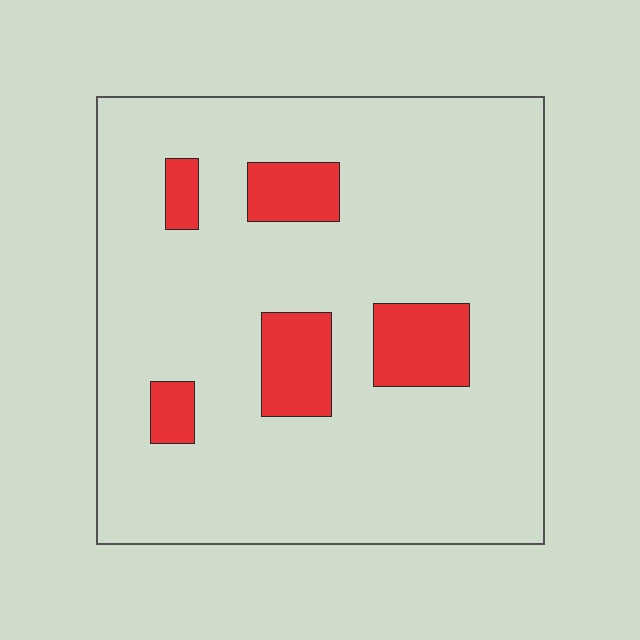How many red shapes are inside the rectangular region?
5.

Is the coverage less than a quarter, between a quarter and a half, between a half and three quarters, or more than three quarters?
Less than a quarter.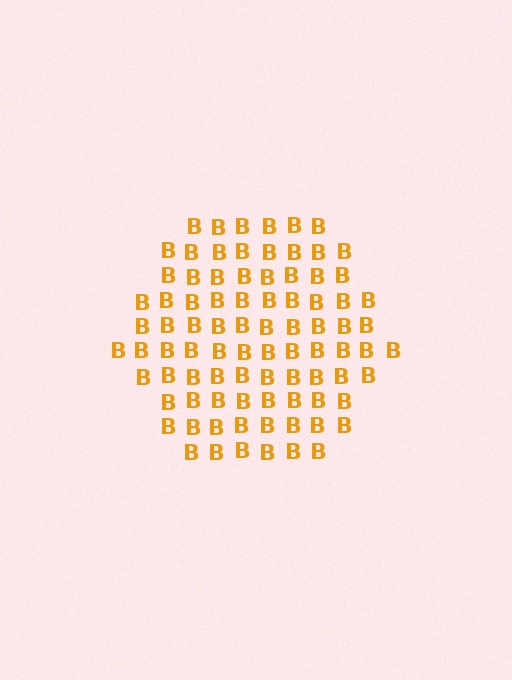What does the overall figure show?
The overall figure shows a hexagon.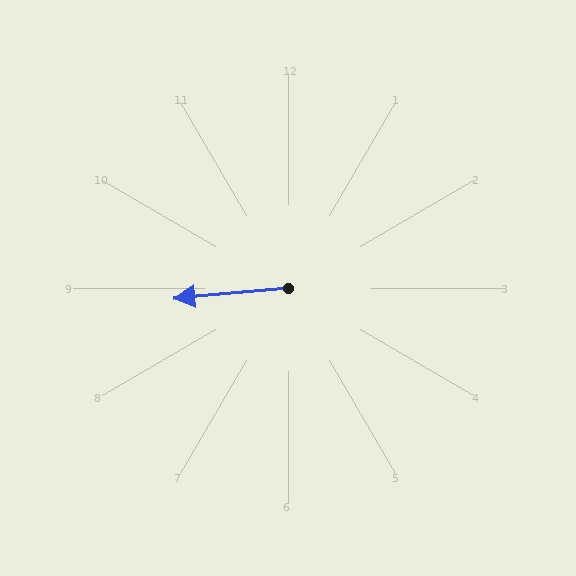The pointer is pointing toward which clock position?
Roughly 9 o'clock.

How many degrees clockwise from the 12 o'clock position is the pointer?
Approximately 265 degrees.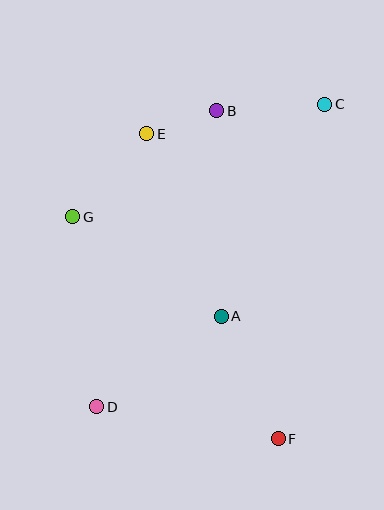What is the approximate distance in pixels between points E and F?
The distance between E and F is approximately 332 pixels.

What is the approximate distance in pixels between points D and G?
The distance between D and G is approximately 191 pixels.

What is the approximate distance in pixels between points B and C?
The distance between B and C is approximately 108 pixels.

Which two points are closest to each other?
Points B and E are closest to each other.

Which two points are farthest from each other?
Points C and D are farthest from each other.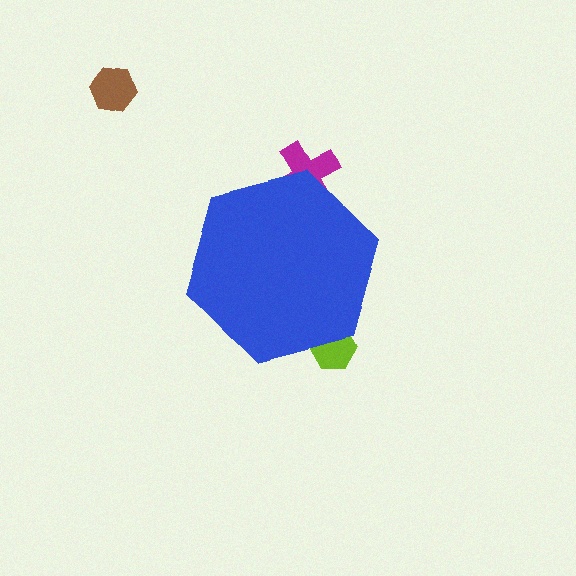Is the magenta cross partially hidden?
Yes, the magenta cross is partially hidden behind the blue hexagon.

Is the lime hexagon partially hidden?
Yes, the lime hexagon is partially hidden behind the blue hexagon.